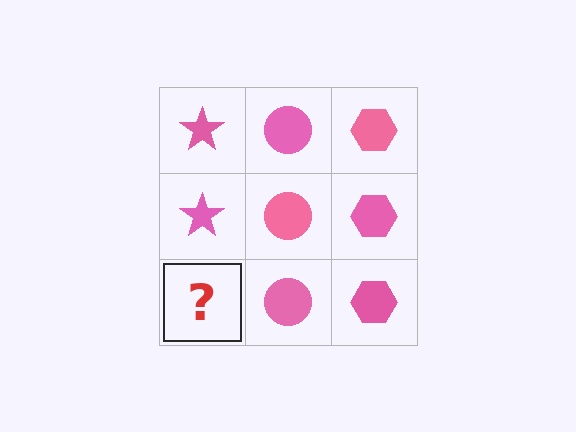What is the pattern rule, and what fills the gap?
The rule is that each column has a consistent shape. The gap should be filled with a pink star.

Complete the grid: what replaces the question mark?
The question mark should be replaced with a pink star.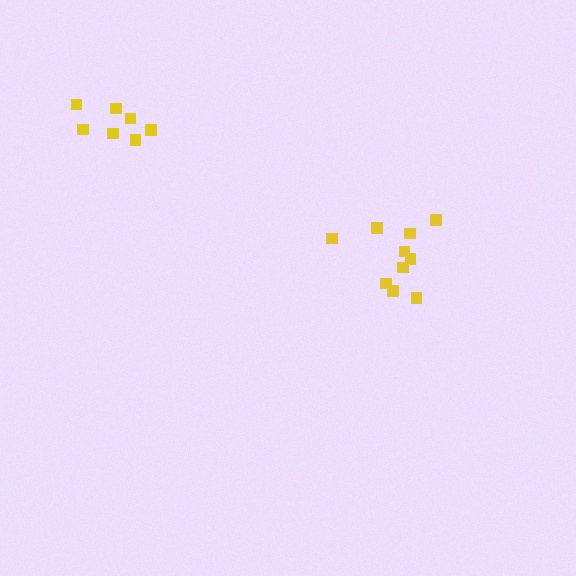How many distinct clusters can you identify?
There are 2 distinct clusters.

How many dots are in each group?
Group 1: 10 dots, Group 2: 7 dots (17 total).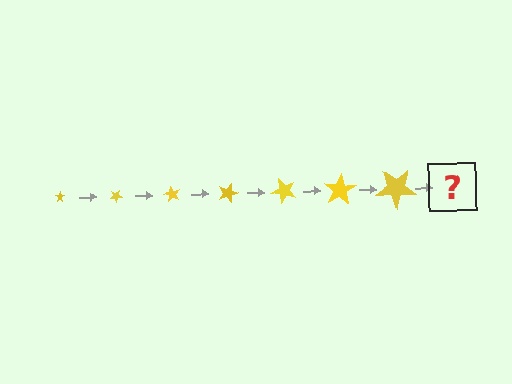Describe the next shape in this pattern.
It should be a star, larger than the previous one and rotated 210 degrees from the start.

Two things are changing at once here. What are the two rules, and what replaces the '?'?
The two rules are that the star grows larger each step and it rotates 30 degrees each step. The '?' should be a star, larger than the previous one and rotated 210 degrees from the start.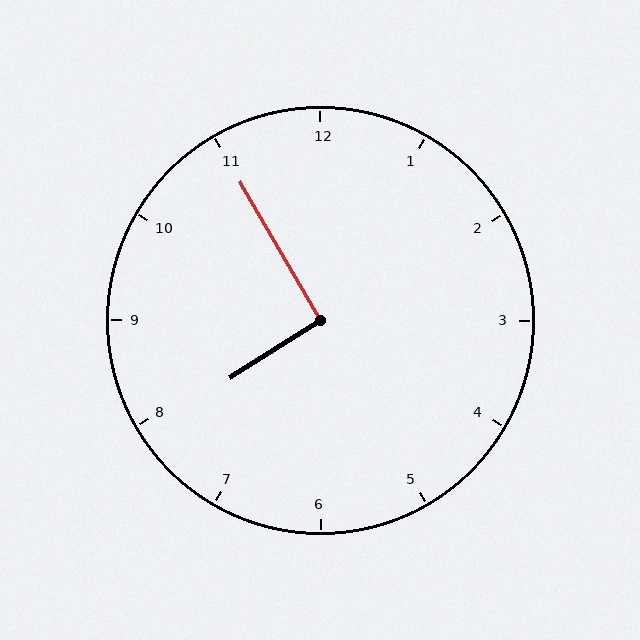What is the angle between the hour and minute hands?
Approximately 92 degrees.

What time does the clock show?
7:55.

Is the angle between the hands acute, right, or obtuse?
It is right.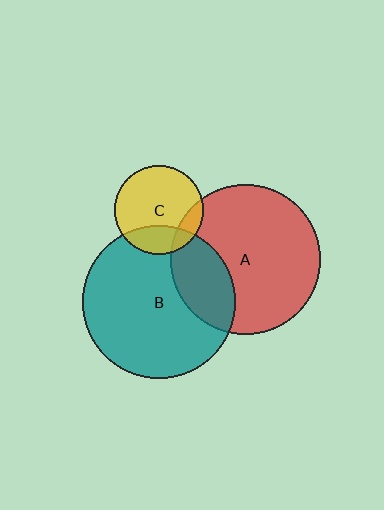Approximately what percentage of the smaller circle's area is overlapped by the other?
Approximately 15%.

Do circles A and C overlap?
Yes.